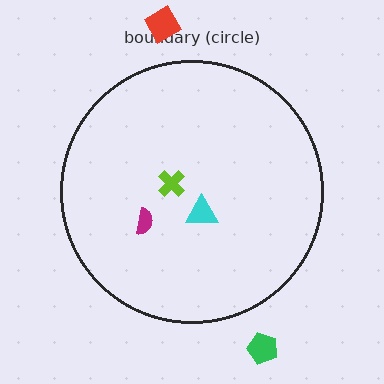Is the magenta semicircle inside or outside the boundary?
Inside.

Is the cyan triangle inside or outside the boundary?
Inside.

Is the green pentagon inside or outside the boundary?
Outside.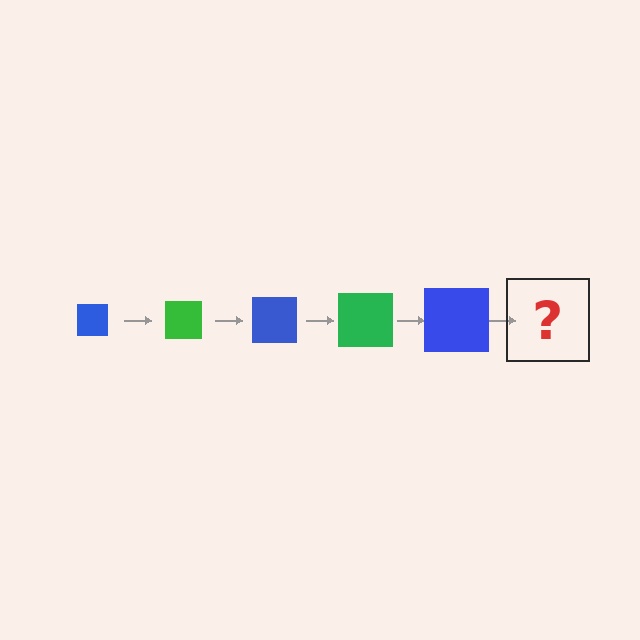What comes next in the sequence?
The next element should be a green square, larger than the previous one.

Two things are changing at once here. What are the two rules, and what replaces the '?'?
The two rules are that the square grows larger each step and the color cycles through blue and green. The '?' should be a green square, larger than the previous one.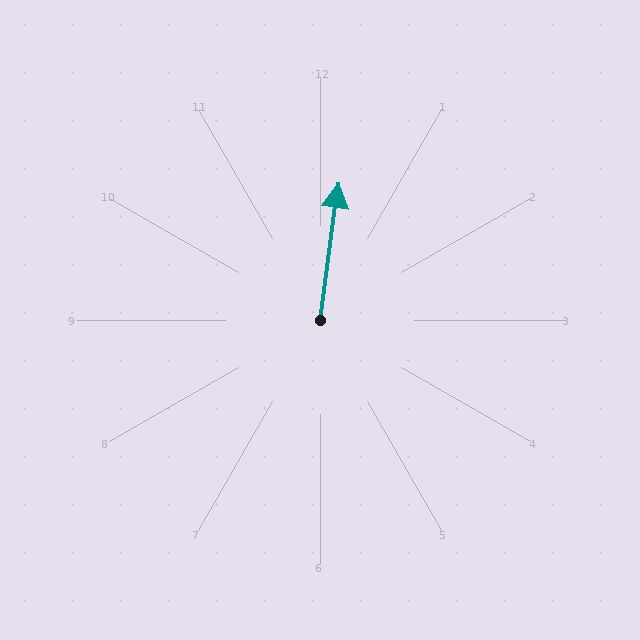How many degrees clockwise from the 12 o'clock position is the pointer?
Approximately 8 degrees.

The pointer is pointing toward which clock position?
Roughly 12 o'clock.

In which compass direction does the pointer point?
North.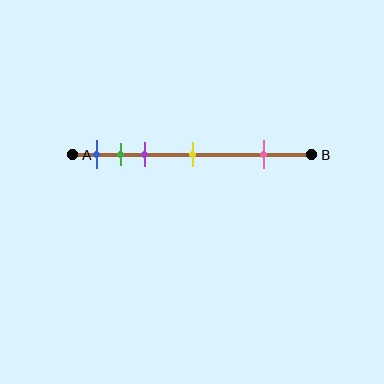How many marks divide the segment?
There are 5 marks dividing the segment.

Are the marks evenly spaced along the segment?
No, the marks are not evenly spaced.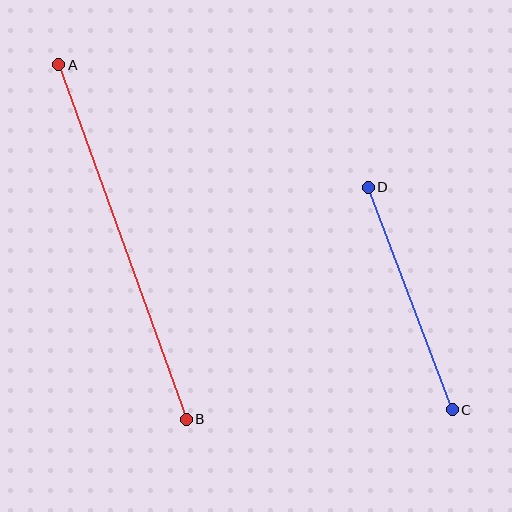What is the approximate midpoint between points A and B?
The midpoint is at approximately (123, 242) pixels.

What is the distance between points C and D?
The distance is approximately 238 pixels.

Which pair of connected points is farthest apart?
Points A and B are farthest apart.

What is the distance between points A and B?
The distance is approximately 377 pixels.